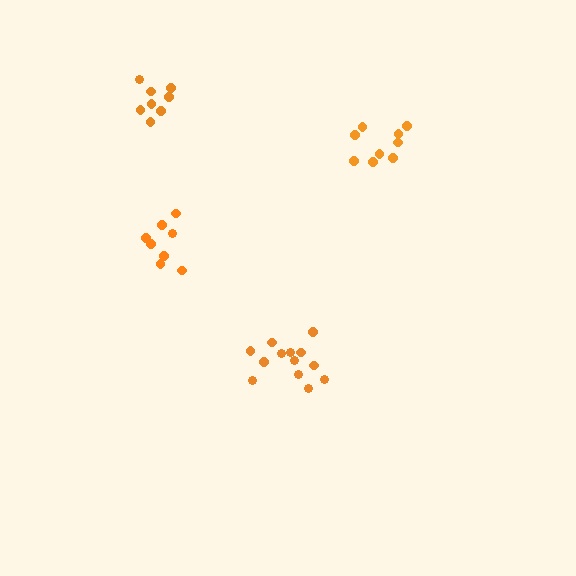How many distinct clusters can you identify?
There are 4 distinct clusters.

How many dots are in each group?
Group 1: 13 dots, Group 2: 8 dots, Group 3: 8 dots, Group 4: 9 dots (38 total).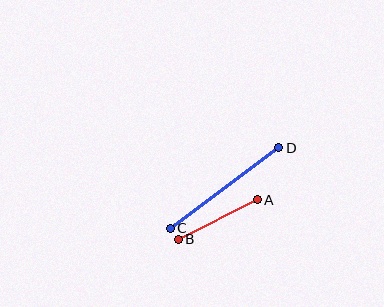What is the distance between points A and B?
The distance is approximately 88 pixels.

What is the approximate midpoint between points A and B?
The midpoint is at approximately (218, 219) pixels.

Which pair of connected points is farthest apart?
Points C and D are farthest apart.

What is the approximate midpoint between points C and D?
The midpoint is at approximately (224, 188) pixels.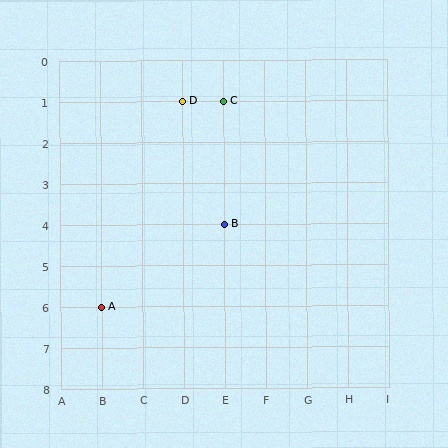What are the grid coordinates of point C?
Point C is at grid coordinates (E, 1).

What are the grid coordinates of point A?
Point A is at grid coordinates (B, 6).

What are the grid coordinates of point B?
Point B is at grid coordinates (E, 4).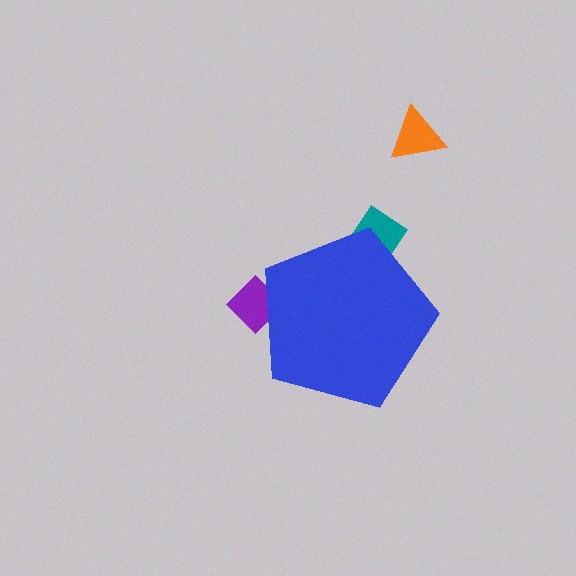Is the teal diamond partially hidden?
Yes, the teal diamond is partially hidden behind the blue pentagon.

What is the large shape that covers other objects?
A blue pentagon.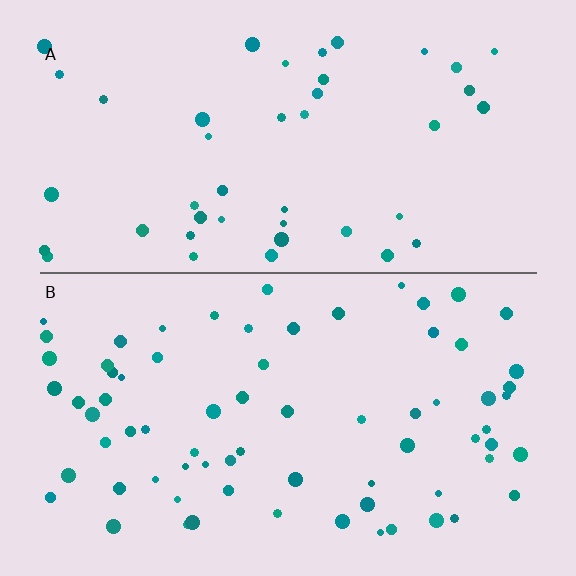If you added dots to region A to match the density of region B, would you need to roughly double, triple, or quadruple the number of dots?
Approximately double.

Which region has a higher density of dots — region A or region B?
B (the bottom).